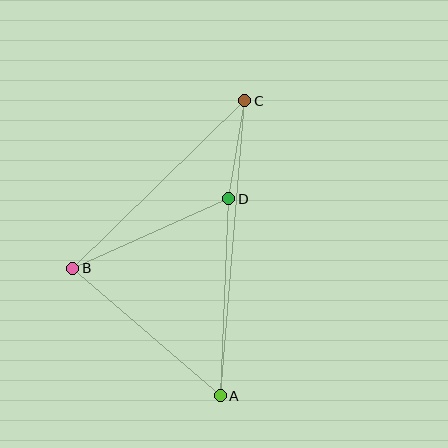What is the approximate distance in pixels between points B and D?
The distance between B and D is approximately 171 pixels.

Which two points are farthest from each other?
Points A and C are farthest from each other.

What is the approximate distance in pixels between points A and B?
The distance between A and B is approximately 195 pixels.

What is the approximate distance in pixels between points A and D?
The distance between A and D is approximately 197 pixels.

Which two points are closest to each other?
Points C and D are closest to each other.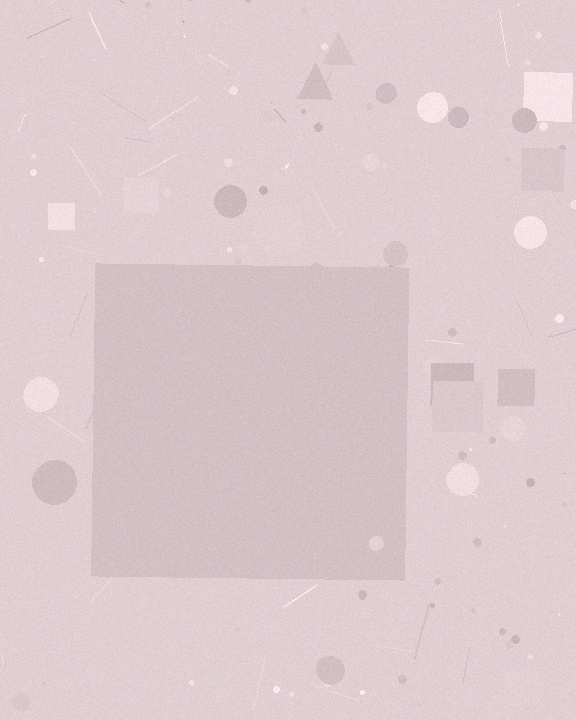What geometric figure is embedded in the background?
A square is embedded in the background.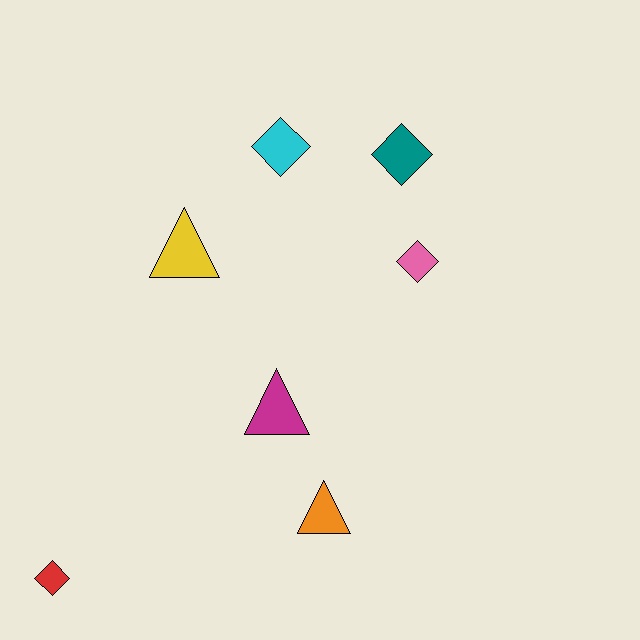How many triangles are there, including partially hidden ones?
There are 3 triangles.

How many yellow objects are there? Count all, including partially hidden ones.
There is 1 yellow object.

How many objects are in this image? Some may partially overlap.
There are 7 objects.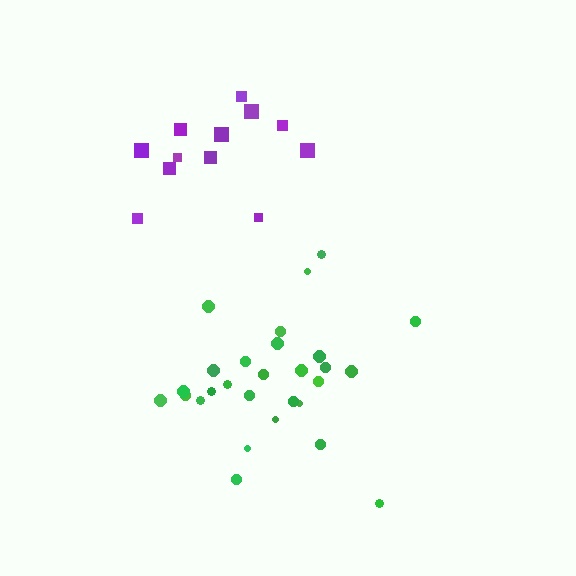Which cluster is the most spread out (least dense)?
Purple.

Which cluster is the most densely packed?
Green.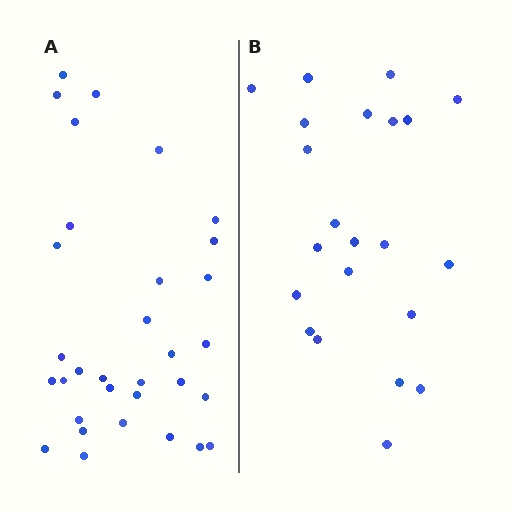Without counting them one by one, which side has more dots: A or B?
Region A (the left region) has more dots.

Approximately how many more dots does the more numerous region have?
Region A has roughly 10 or so more dots than region B.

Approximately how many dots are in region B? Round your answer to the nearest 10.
About 20 dots. (The exact count is 22, which rounds to 20.)